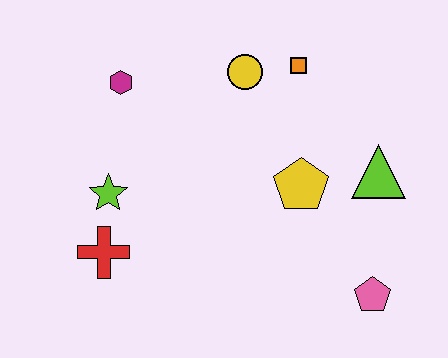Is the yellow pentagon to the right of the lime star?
Yes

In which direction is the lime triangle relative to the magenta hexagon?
The lime triangle is to the right of the magenta hexagon.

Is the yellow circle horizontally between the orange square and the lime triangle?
No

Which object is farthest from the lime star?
The pink pentagon is farthest from the lime star.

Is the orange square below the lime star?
No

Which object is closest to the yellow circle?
The orange square is closest to the yellow circle.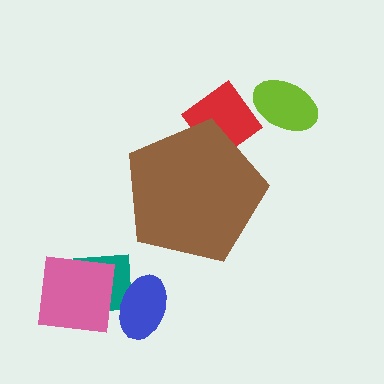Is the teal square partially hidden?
No, the teal square is fully visible.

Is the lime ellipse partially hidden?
No, the lime ellipse is fully visible.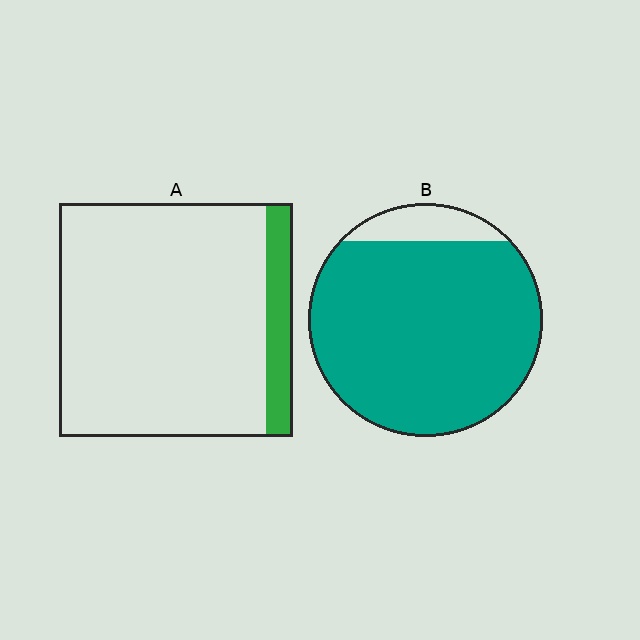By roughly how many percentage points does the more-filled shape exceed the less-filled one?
By roughly 80 percentage points (B over A).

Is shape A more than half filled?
No.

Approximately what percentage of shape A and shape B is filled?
A is approximately 10% and B is approximately 90%.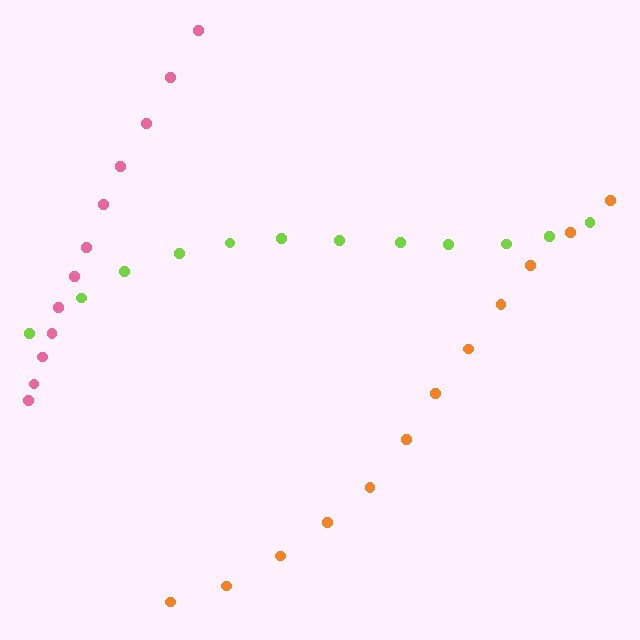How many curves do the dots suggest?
There are 3 distinct paths.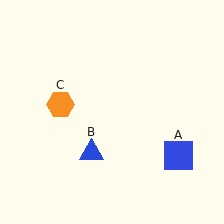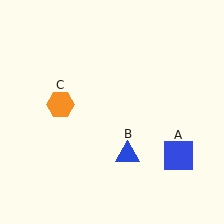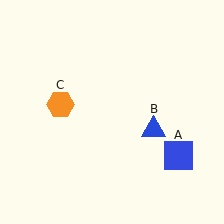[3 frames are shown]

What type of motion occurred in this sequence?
The blue triangle (object B) rotated counterclockwise around the center of the scene.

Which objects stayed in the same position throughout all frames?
Blue square (object A) and orange hexagon (object C) remained stationary.